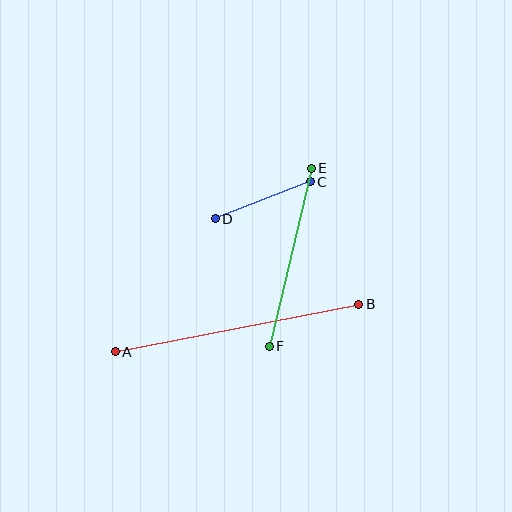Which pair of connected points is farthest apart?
Points A and B are farthest apart.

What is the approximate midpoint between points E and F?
The midpoint is at approximately (290, 257) pixels.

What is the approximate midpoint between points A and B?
The midpoint is at approximately (237, 328) pixels.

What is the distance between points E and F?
The distance is approximately 183 pixels.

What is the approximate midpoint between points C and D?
The midpoint is at approximately (263, 200) pixels.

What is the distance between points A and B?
The distance is approximately 248 pixels.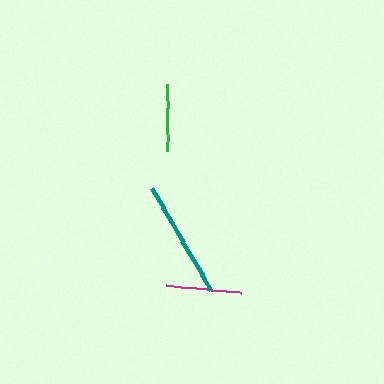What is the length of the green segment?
The green segment is approximately 67 pixels long.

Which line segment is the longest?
The teal line is the longest at approximately 118 pixels.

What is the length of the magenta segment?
The magenta segment is approximately 75 pixels long.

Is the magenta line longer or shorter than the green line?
The magenta line is longer than the green line.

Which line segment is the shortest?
The green line is the shortest at approximately 67 pixels.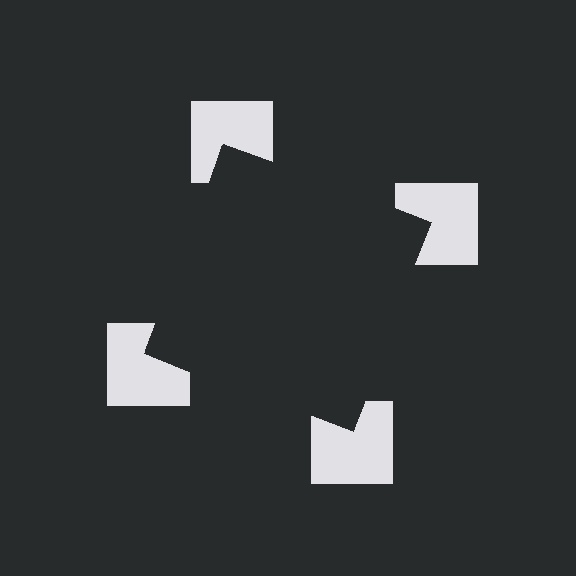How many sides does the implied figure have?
4 sides.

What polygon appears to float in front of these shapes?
An illusory square — its edges are inferred from the aligned wedge cuts in the notched squares, not physically drawn.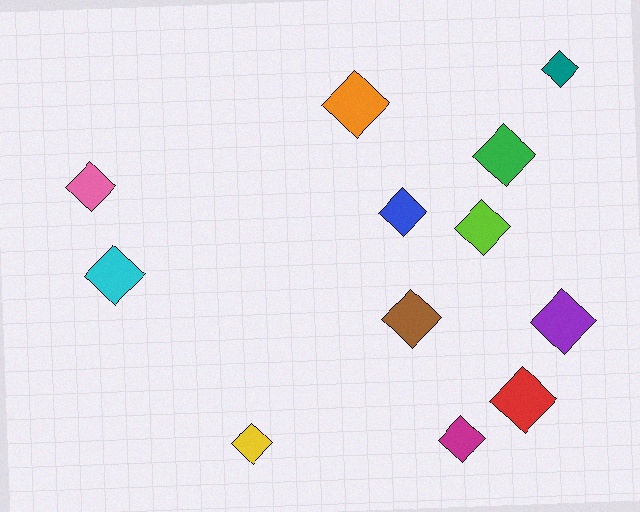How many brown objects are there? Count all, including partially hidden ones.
There is 1 brown object.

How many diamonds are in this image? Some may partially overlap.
There are 12 diamonds.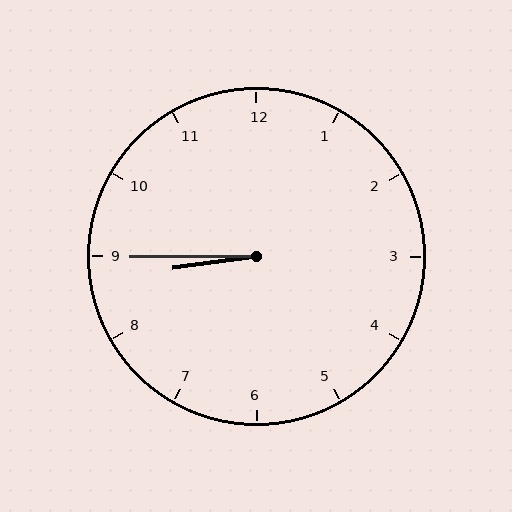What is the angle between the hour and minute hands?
Approximately 8 degrees.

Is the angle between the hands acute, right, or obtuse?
It is acute.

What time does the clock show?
8:45.